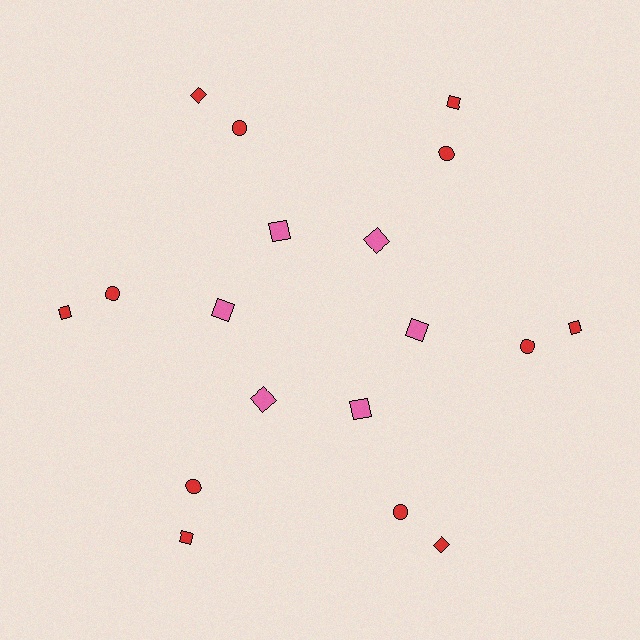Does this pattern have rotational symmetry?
Yes, this pattern has 6-fold rotational symmetry. It looks the same after rotating 60 degrees around the center.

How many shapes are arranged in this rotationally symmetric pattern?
There are 18 shapes, arranged in 6 groups of 3.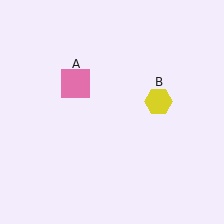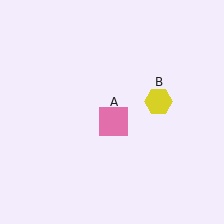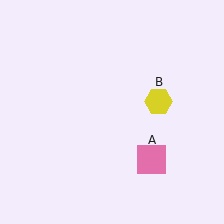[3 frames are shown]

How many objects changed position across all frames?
1 object changed position: pink square (object A).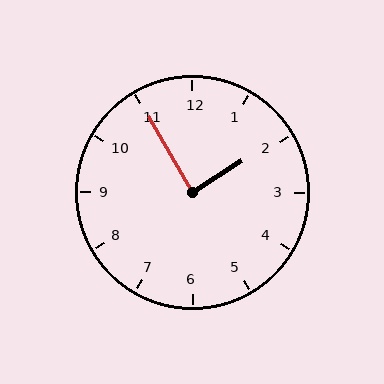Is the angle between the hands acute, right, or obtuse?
It is right.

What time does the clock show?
1:55.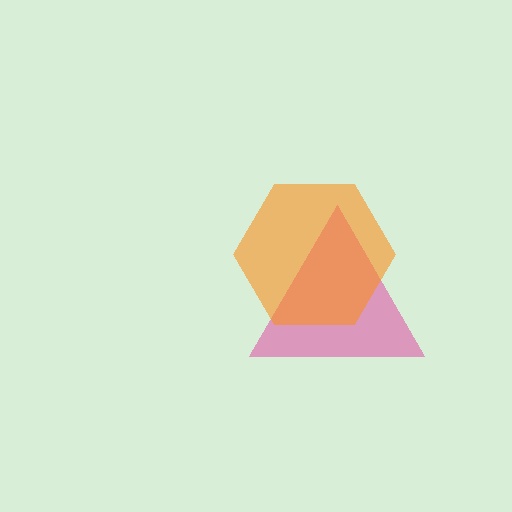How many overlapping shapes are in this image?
There are 2 overlapping shapes in the image.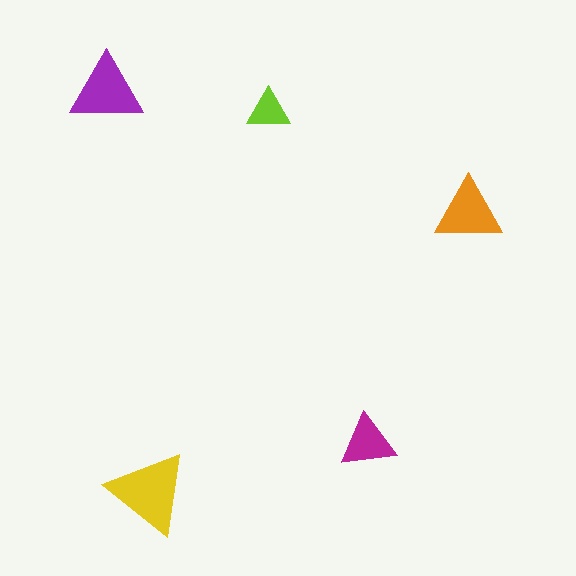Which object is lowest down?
The yellow triangle is bottommost.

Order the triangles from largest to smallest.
the yellow one, the purple one, the orange one, the magenta one, the lime one.